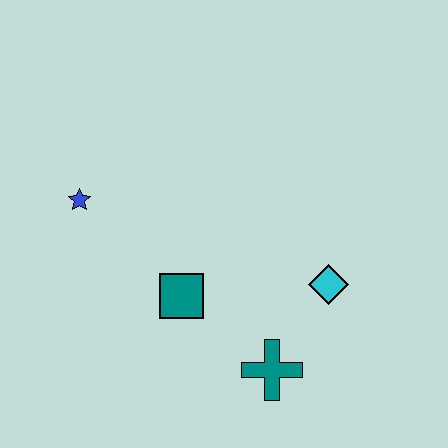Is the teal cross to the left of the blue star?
No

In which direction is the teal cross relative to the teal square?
The teal cross is to the right of the teal square.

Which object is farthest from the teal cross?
The blue star is farthest from the teal cross.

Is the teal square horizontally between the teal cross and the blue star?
Yes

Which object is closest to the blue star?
The teal square is closest to the blue star.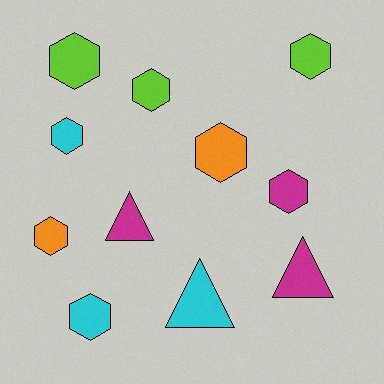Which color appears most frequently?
Magenta, with 3 objects.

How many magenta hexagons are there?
There is 1 magenta hexagon.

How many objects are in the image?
There are 11 objects.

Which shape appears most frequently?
Hexagon, with 8 objects.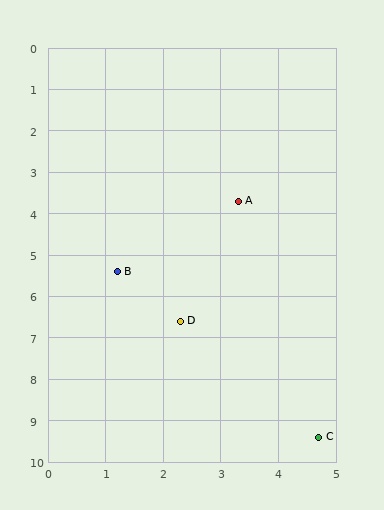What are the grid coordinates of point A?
Point A is at approximately (3.3, 3.7).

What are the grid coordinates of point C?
Point C is at approximately (4.7, 9.4).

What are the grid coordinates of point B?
Point B is at approximately (1.2, 5.4).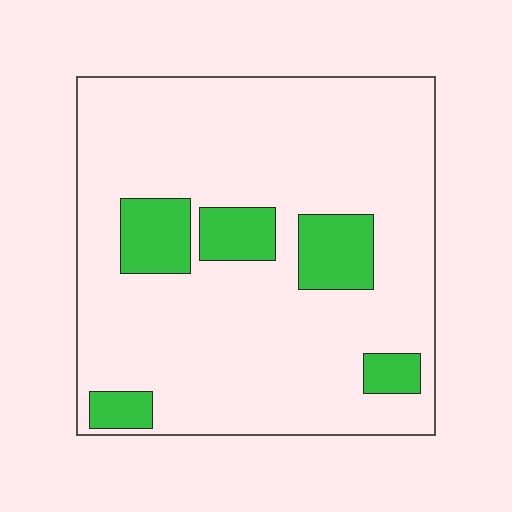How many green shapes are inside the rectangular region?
5.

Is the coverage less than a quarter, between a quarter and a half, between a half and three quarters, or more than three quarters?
Less than a quarter.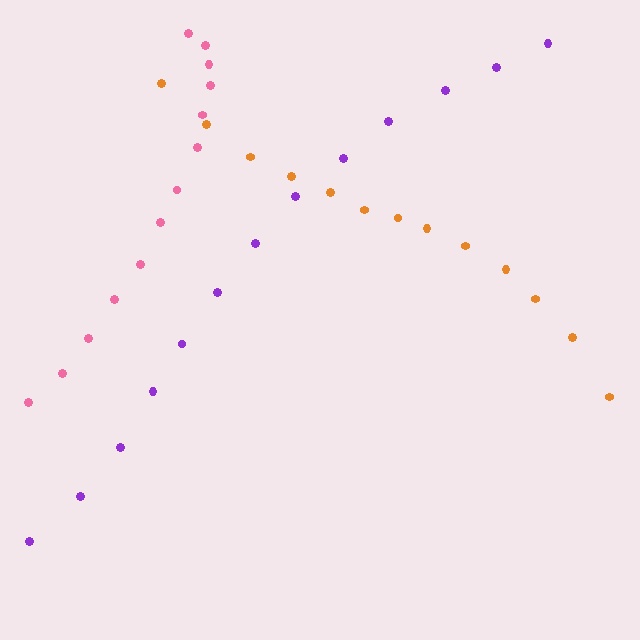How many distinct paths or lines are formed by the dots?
There are 3 distinct paths.